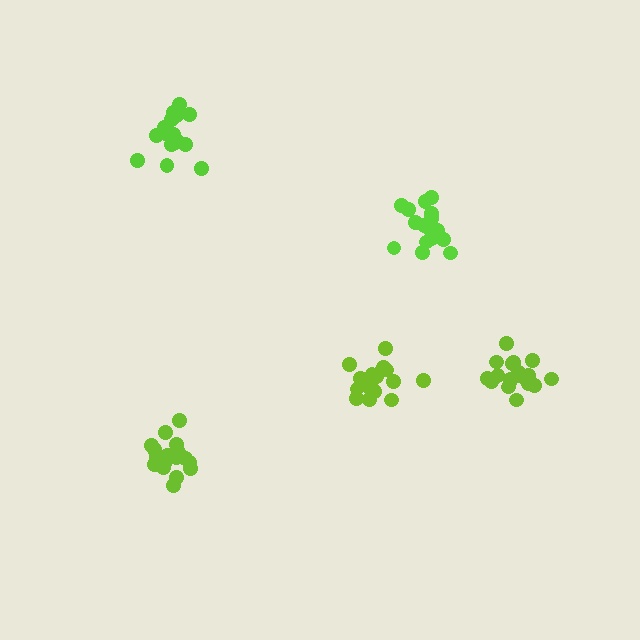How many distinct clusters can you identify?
There are 5 distinct clusters.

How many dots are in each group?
Group 1: 19 dots, Group 2: 18 dots, Group 3: 16 dots, Group 4: 18 dots, Group 5: 19 dots (90 total).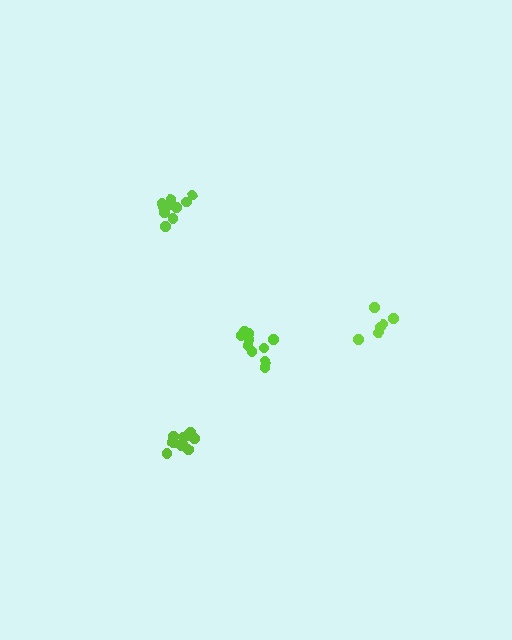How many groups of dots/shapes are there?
There are 4 groups.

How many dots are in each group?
Group 1: 6 dots, Group 2: 10 dots, Group 3: 10 dots, Group 4: 10 dots (36 total).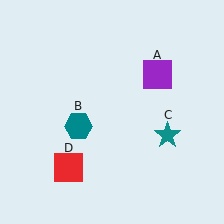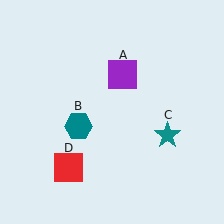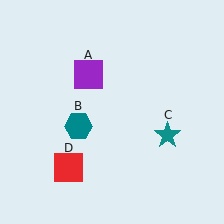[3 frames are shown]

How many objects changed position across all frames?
1 object changed position: purple square (object A).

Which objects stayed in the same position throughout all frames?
Teal hexagon (object B) and teal star (object C) and red square (object D) remained stationary.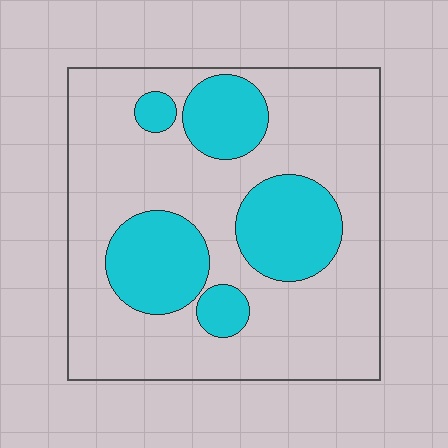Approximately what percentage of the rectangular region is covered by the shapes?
Approximately 30%.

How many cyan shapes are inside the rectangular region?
5.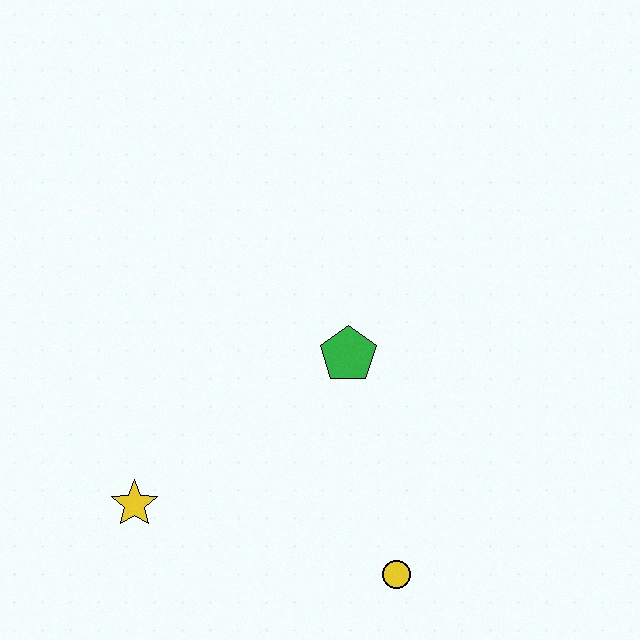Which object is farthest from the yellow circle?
The yellow star is farthest from the yellow circle.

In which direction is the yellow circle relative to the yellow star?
The yellow circle is to the right of the yellow star.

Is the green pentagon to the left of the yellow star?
No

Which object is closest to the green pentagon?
The yellow circle is closest to the green pentagon.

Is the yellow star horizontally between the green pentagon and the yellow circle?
No